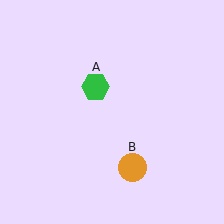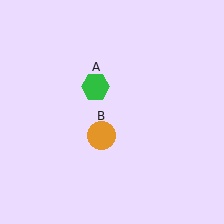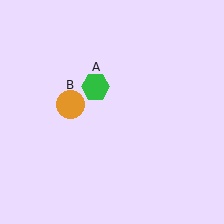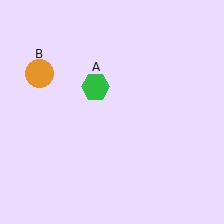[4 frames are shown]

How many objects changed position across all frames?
1 object changed position: orange circle (object B).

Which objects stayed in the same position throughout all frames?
Green hexagon (object A) remained stationary.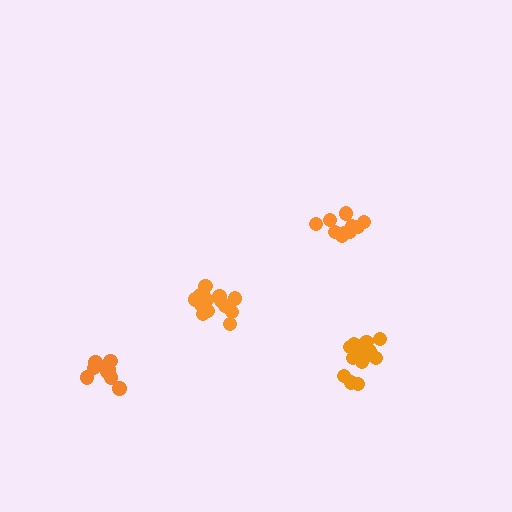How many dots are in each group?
Group 1: 15 dots, Group 2: 10 dots, Group 3: 16 dots, Group 4: 10 dots (51 total).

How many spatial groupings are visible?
There are 4 spatial groupings.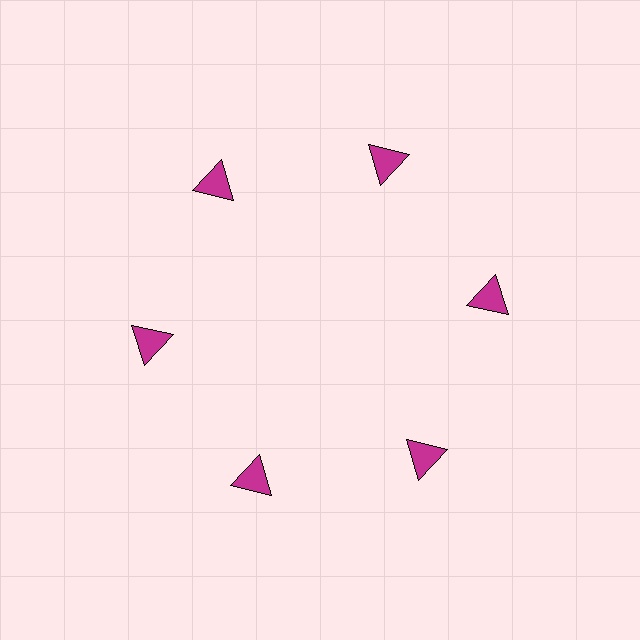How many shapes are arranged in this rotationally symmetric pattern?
There are 6 shapes, arranged in 6 groups of 1.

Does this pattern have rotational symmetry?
Yes, this pattern has 6-fold rotational symmetry. It looks the same after rotating 60 degrees around the center.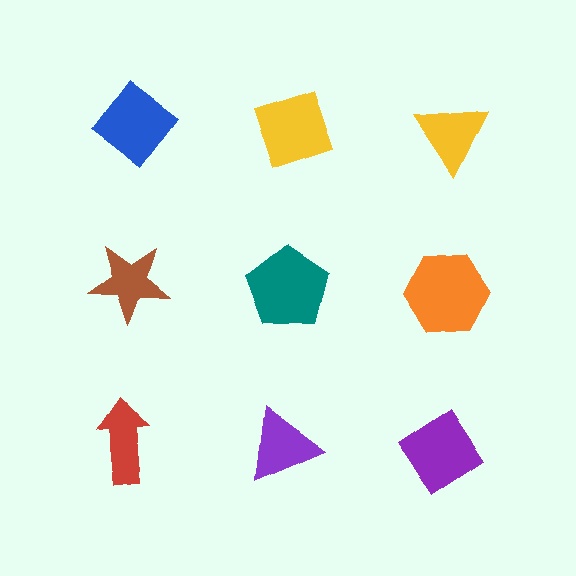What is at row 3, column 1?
A red arrow.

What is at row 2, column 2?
A teal pentagon.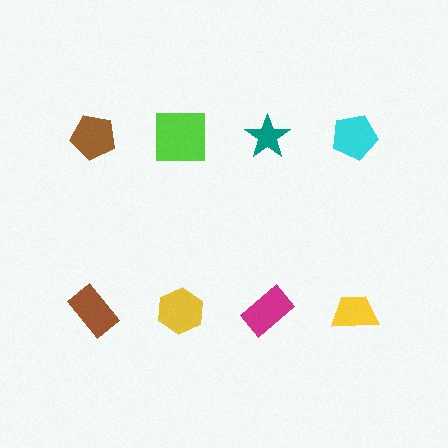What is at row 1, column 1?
A brown pentagon.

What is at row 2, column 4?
A yellow trapezoid.